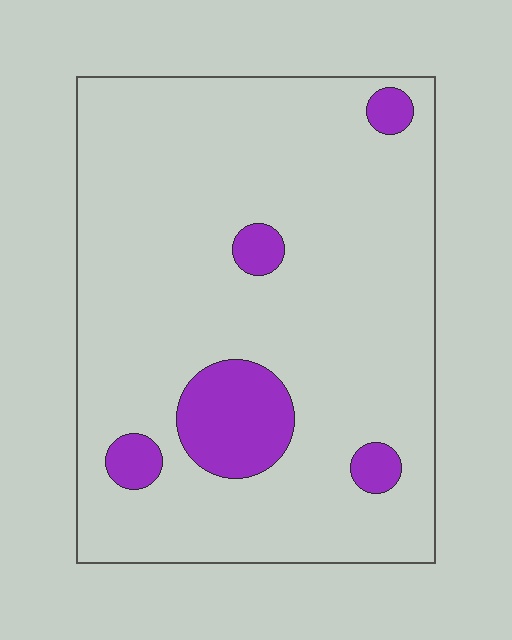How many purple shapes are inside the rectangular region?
5.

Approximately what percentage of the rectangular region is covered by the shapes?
Approximately 10%.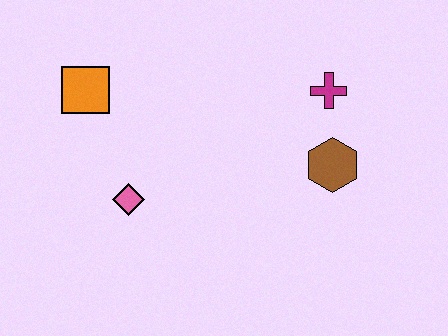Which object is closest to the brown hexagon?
The magenta cross is closest to the brown hexagon.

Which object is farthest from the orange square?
The brown hexagon is farthest from the orange square.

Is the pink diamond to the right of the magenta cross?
No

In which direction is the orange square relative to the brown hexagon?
The orange square is to the left of the brown hexagon.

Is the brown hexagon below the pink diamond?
No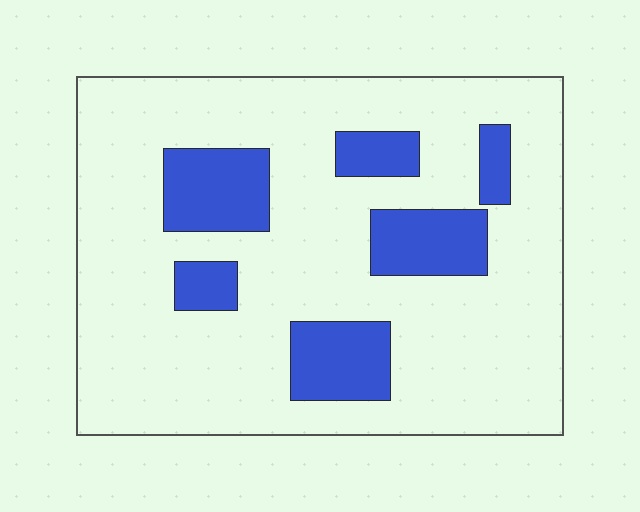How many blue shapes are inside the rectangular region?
6.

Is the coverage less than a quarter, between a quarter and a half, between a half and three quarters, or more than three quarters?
Less than a quarter.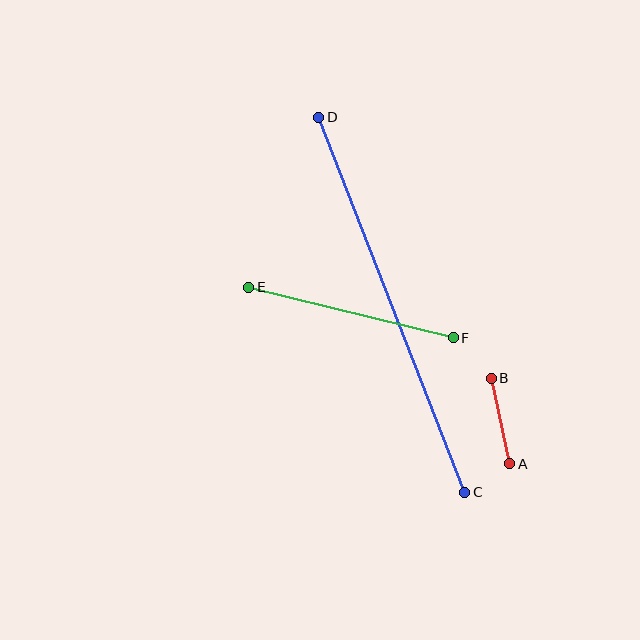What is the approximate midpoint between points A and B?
The midpoint is at approximately (500, 421) pixels.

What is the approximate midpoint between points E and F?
The midpoint is at approximately (351, 312) pixels.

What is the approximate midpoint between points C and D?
The midpoint is at approximately (392, 305) pixels.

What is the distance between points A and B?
The distance is approximately 88 pixels.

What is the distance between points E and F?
The distance is approximately 210 pixels.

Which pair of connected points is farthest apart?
Points C and D are farthest apart.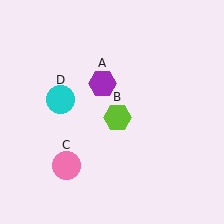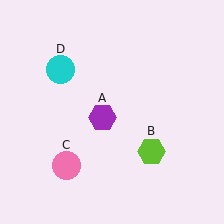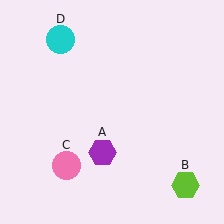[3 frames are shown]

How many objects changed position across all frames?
3 objects changed position: purple hexagon (object A), lime hexagon (object B), cyan circle (object D).